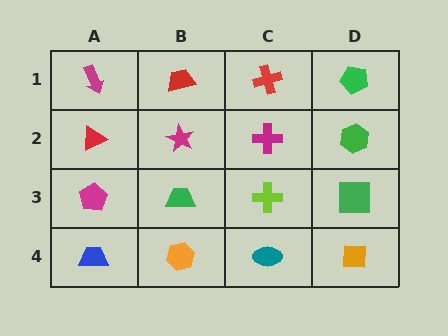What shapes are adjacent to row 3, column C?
A magenta cross (row 2, column C), a teal ellipse (row 4, column C), a green trapezoid (row 3, column B), a green square (row 3, column D).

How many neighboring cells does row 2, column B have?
4.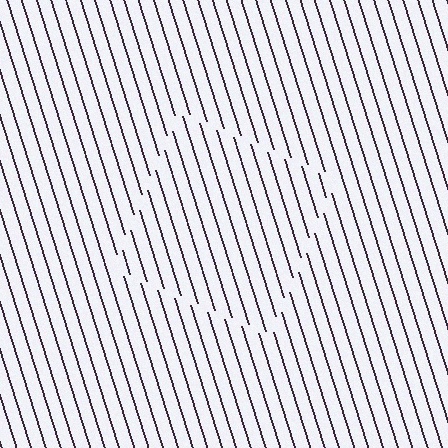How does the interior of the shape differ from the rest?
The interior of the shape contains the same grating, shifted by half a period — the contour is defined by the phase discontinuity where line-ends from the inner and outer gratings abut.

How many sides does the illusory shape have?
4 sides — the line-ends trace a square.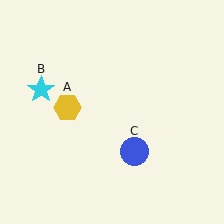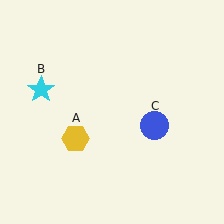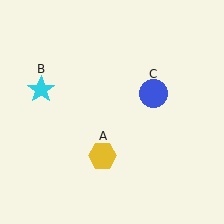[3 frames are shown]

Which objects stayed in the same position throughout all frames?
Cyan star (object B) remained stationary.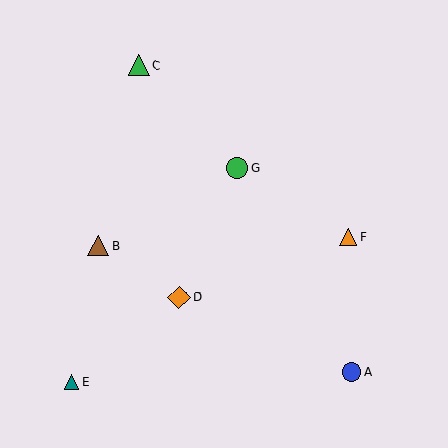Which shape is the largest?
The orange diamond (labeled D) is the largest.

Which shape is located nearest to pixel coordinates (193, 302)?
The orange diamond (labeled D) at (179, 297) is nearest to that location.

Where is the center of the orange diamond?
The center of the orange diamond is at (179, 297).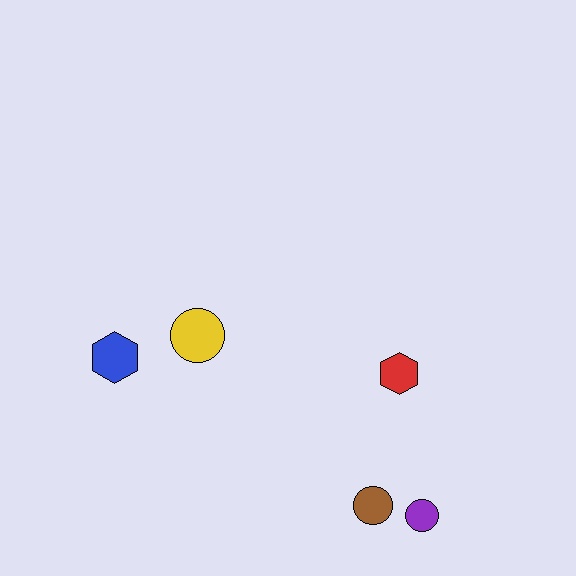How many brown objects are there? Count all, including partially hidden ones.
There is 1 brown object.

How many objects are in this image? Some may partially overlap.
There are 5 objects.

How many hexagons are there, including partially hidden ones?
There are 2 hexagons.